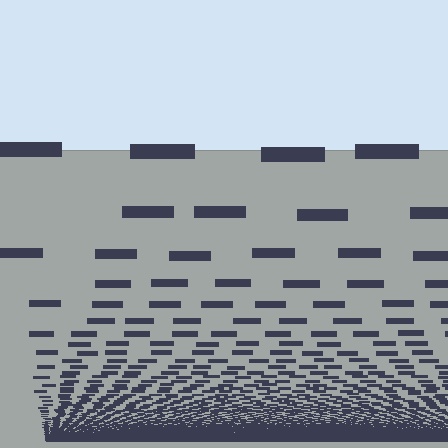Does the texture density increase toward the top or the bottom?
Density increases toward the bottom.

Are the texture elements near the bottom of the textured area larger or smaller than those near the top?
Smaller. The gradient is inverted — elements near the bottom are smaller and denser.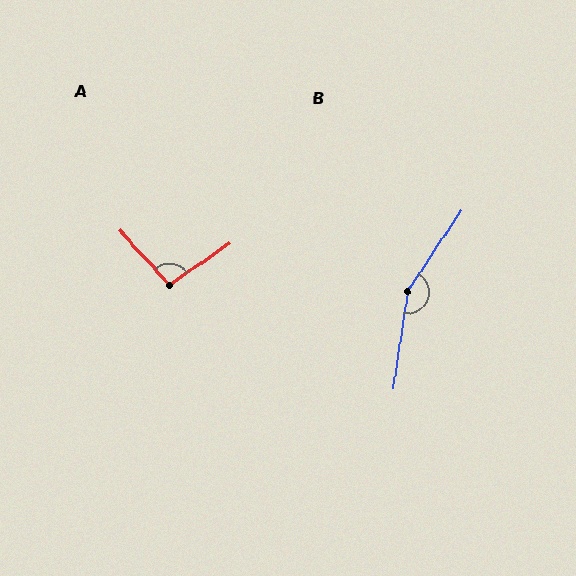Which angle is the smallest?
A, at approximately 98 degrees.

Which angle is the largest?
B, at approximately 154 degrees.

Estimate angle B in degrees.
Approximately 154 degrees.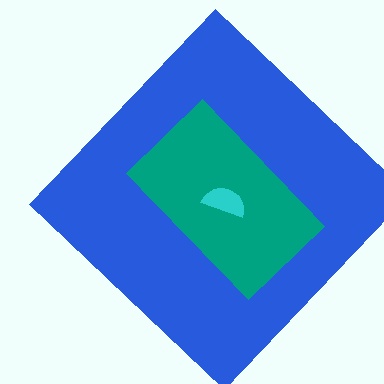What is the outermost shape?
The blue diamond.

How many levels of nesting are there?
3.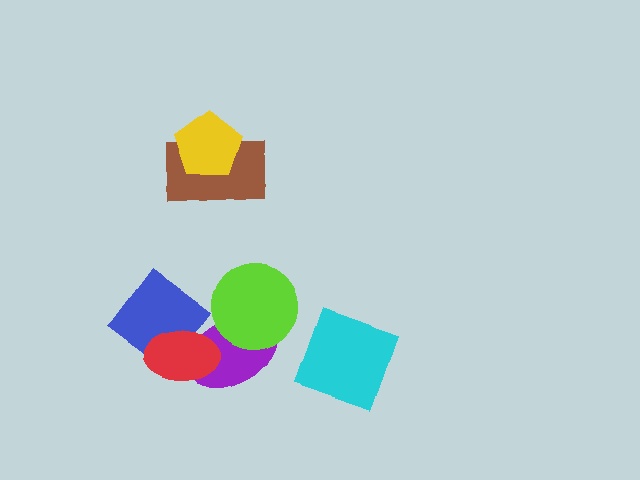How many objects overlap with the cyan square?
0 objects overlap with the cyan square.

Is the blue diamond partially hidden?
Yes, it is partially covered by another shape.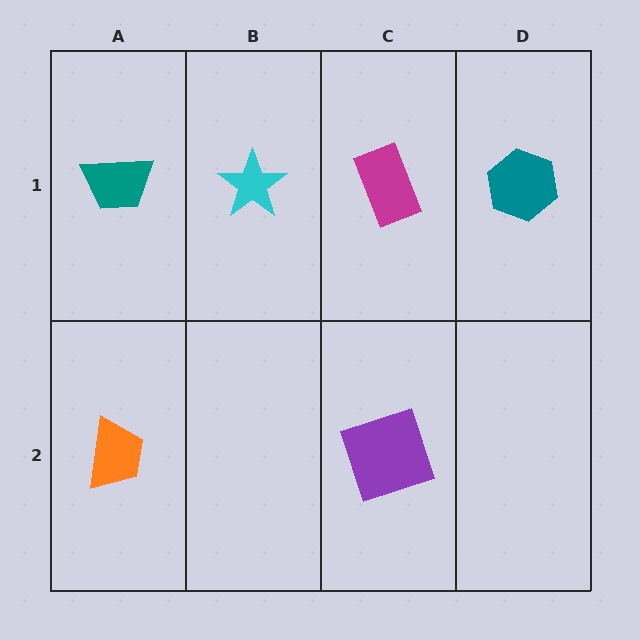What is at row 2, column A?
An orange trapezoid.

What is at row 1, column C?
A magenta rectangle.